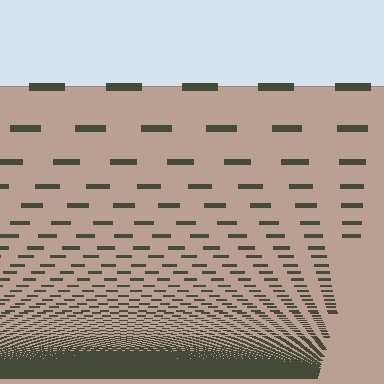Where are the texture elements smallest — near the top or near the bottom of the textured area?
Near the bottom.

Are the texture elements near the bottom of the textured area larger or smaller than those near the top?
Smaller. The gradient is inverted — elements near the bottom are smaller and denser.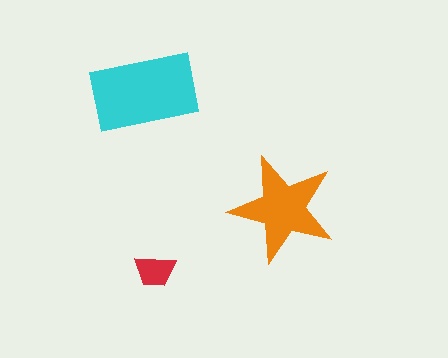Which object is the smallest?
The red trapezoid.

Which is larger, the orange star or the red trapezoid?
The orange star.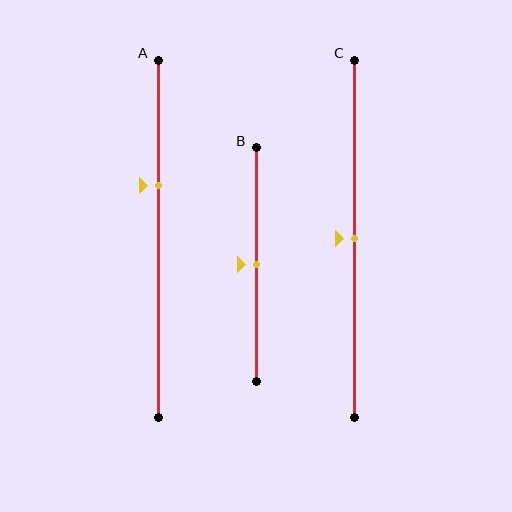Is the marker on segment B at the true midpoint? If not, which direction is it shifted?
Yes, the marker on segment B is at the true midpoint.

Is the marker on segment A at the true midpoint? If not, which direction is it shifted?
No, the marker on segment A is shifted upward by about 15% of the segment length.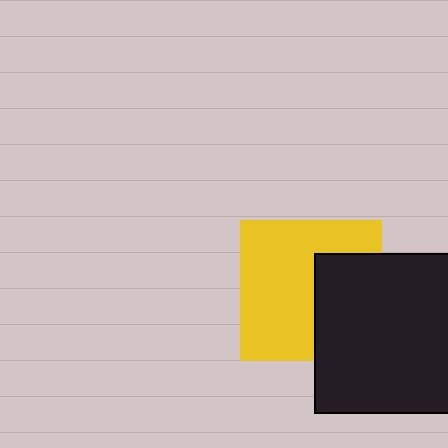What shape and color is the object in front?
The object in front is a black square.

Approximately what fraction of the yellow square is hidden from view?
Roughly 36% of the yellow square is hidden behind the black square.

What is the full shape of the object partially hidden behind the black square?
The partially hidden object is a yellow square.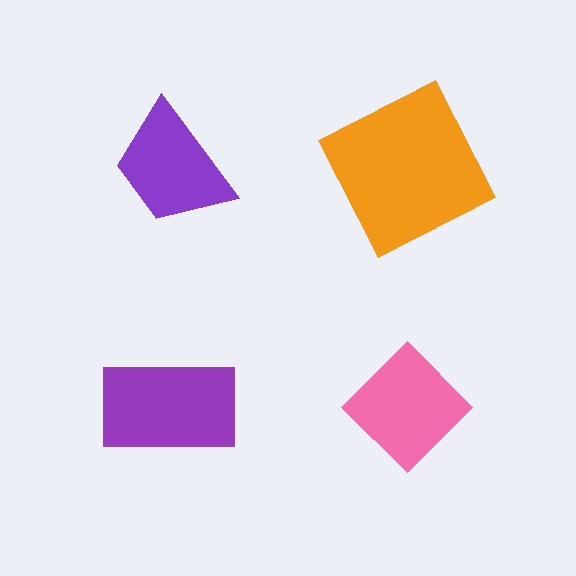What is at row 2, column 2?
A pink diamond.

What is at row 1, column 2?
An orange square.